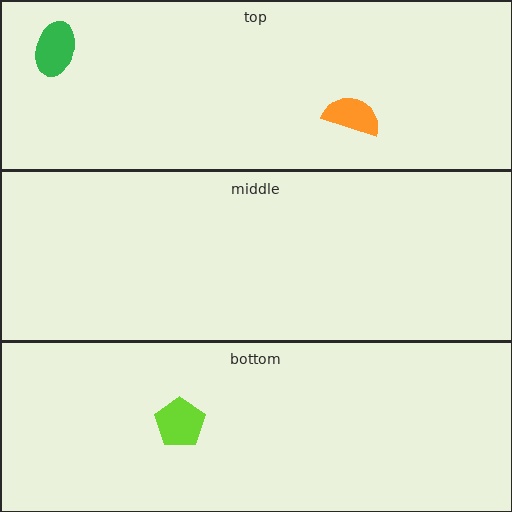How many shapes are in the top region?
2.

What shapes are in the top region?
The green ellipse, the orange semicircle.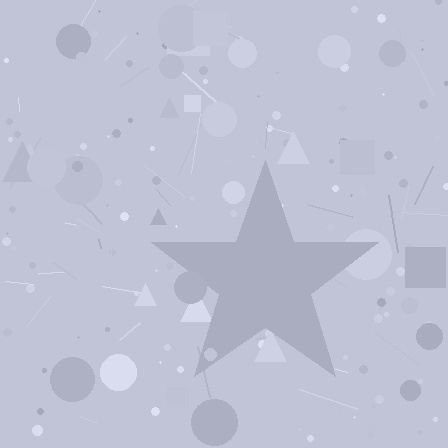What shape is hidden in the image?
A star is hidden in the image.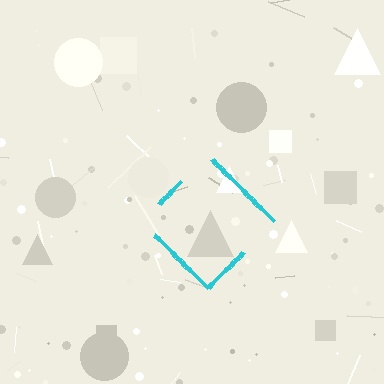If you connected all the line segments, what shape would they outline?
They would outline a diamond.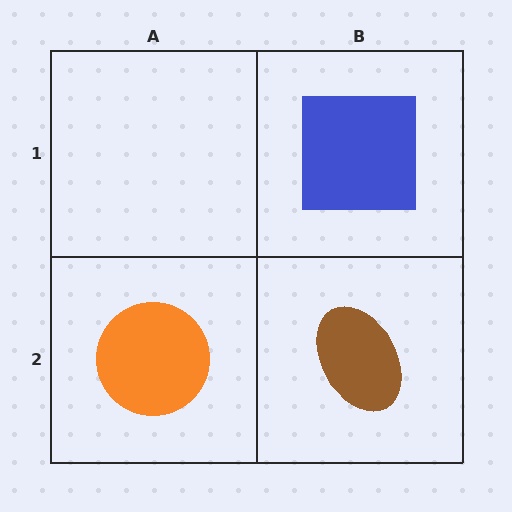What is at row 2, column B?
A brown ellipse.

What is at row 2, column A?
An orange circle.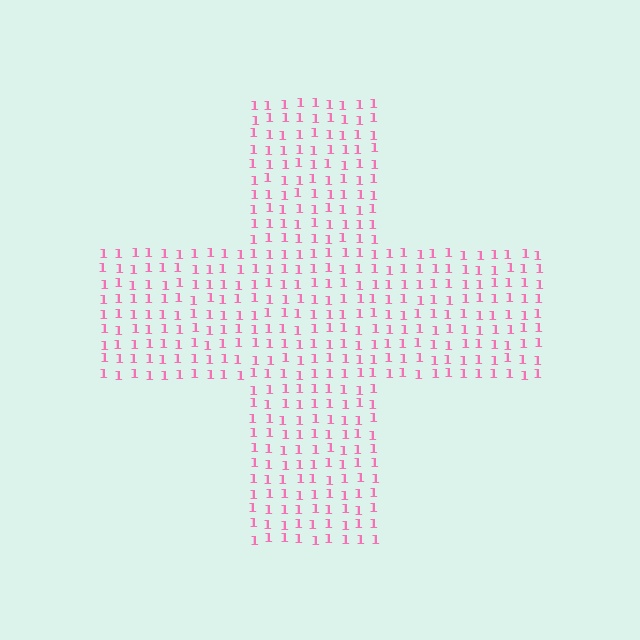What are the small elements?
The small elements are digit 1's.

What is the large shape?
The large shape is a cross.